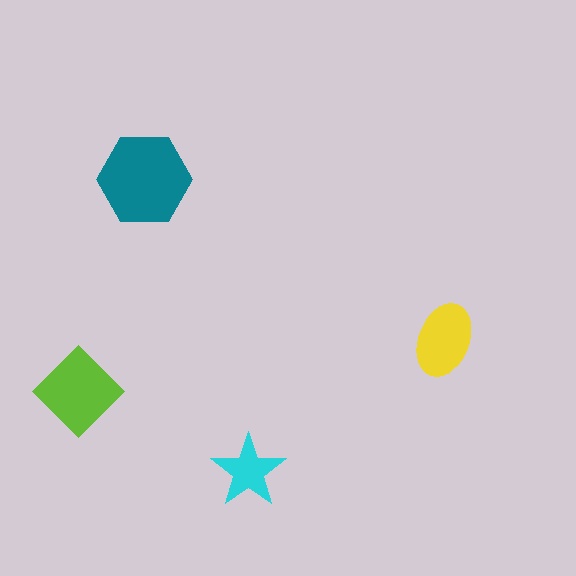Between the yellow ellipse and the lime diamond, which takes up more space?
The lime diamond.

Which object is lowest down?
The cyan star is bottommost.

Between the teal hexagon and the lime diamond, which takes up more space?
The teal hexagon.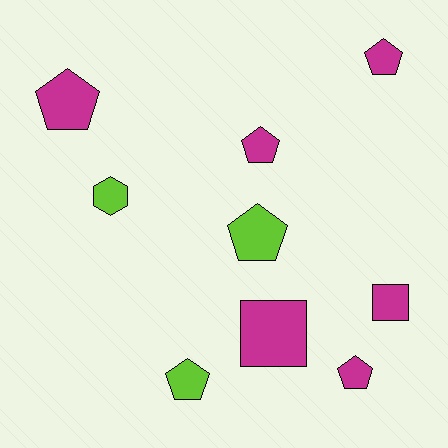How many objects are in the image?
There are 9 objects.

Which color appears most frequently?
Magenta, with 6 objects.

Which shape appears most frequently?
Pentagon, with 6 objects.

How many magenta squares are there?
There are 2 magenta squares.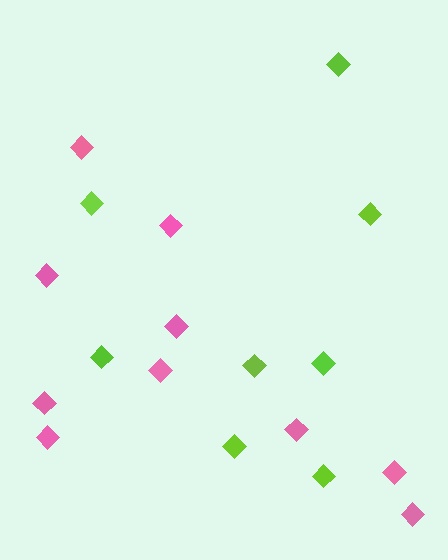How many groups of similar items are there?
There are 2 groups: one group of pink diamonds (10) and one group of lime diamonds (8).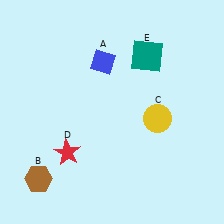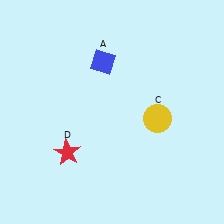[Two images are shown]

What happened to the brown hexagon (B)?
The brown hexagon (B) was removed in Image 2. It was in the bottom-left area of Image 1.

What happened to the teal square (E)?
The teal square (E) was removed in Image 2. It was in the top-right area of Image 1.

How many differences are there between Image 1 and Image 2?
There are 2 differences between the two images.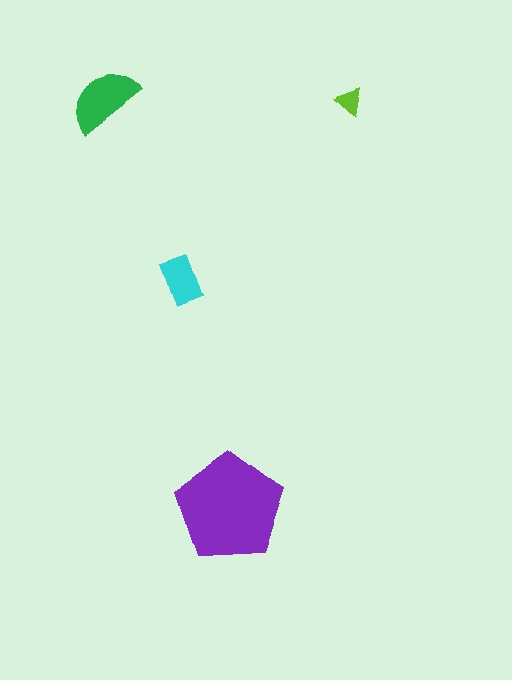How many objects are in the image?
There are 4 objects in the image.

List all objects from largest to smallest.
The purple pentagon, the green semicircle, the cyan rectangle, the lime triangle.